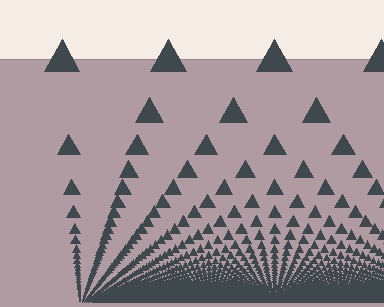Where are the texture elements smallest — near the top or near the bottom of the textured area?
Near the bottom.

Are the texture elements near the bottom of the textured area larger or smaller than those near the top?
Smaller. The gradient is inverted — elements near the bottom are smaller and denser.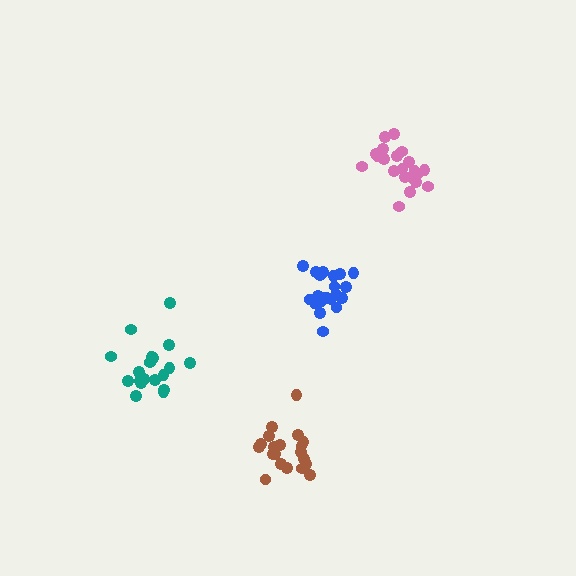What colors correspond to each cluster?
The clusters are colored: teal, pink, blue, brown.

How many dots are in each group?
Group 1: 19 dots, Group 2: 21 dots, Group 3: 21 dots, Group 4: 20 dots (81 total).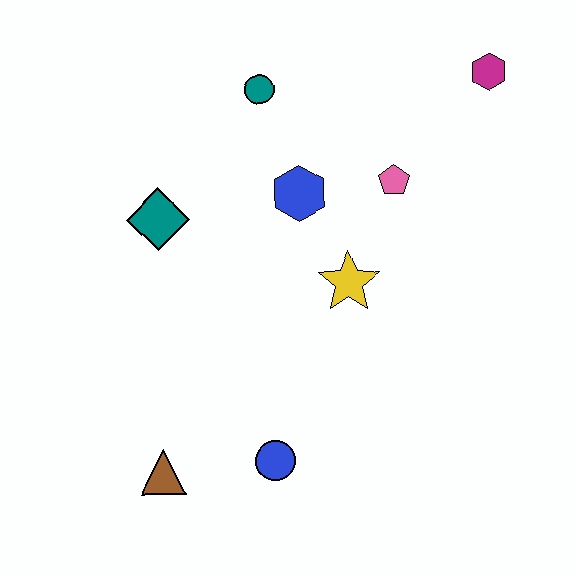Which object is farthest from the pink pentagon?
The brown triangle is farthest from the pink pentagon.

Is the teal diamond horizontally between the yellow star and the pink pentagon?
No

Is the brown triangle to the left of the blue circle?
Yes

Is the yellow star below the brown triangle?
No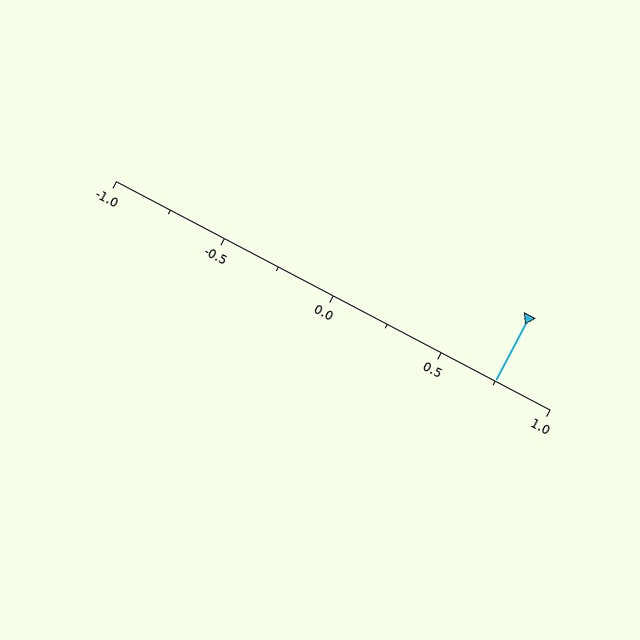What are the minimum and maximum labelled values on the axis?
The axis runs from -1.0 to 1.0.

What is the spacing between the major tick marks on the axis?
The major ticks are spaced 0.5 apart.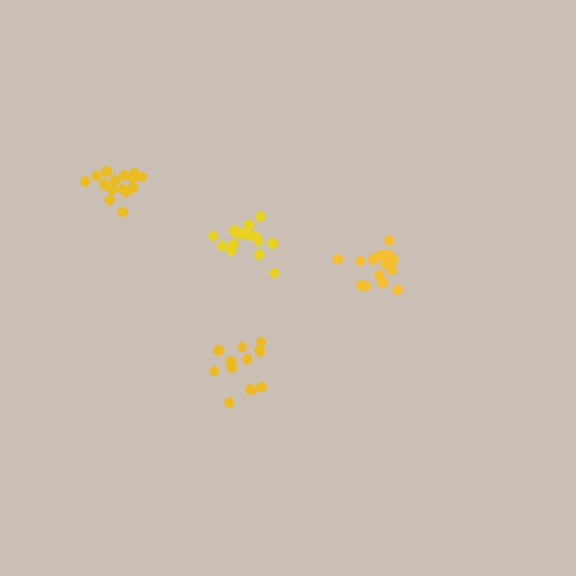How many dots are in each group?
Group 1: 13 dots, Group 2: 15 dots, Group 3: 17 dots, Group 4: 16 dots (61 total).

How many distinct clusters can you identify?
There are 4 distinct clusters.